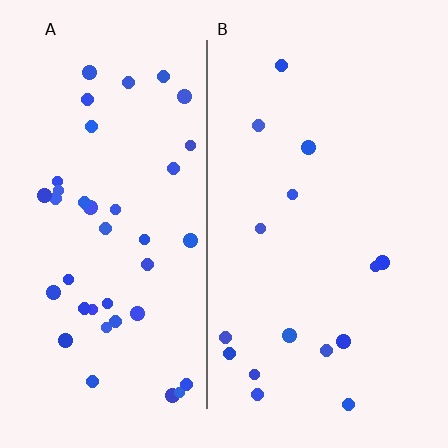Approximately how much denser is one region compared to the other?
Approximately 2.6× — region A over region B.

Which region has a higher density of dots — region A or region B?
A (the left).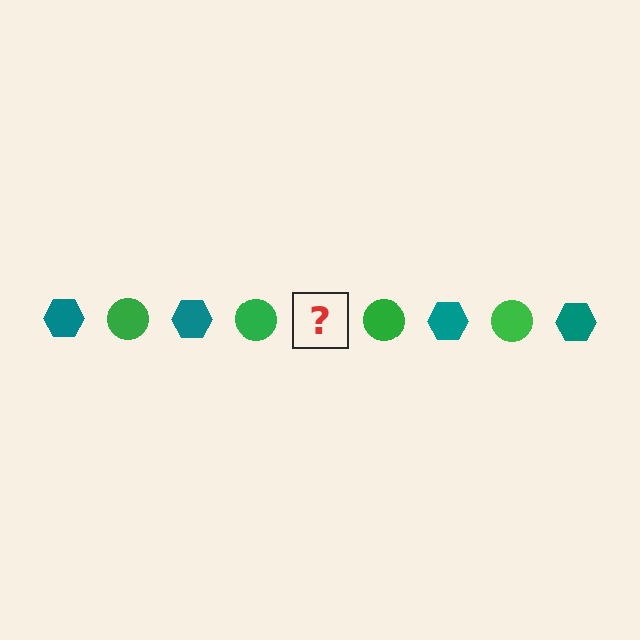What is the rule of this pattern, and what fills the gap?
The rule is that the pattern alternates between teal hexagon and green circle. The gap should be filled with a teal hexagon.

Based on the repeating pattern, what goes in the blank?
The blank should be a teal hexagon.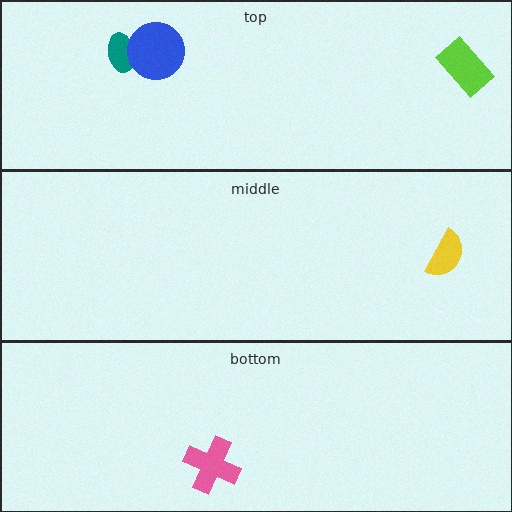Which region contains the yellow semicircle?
The middle region.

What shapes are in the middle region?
The yellow semicircle.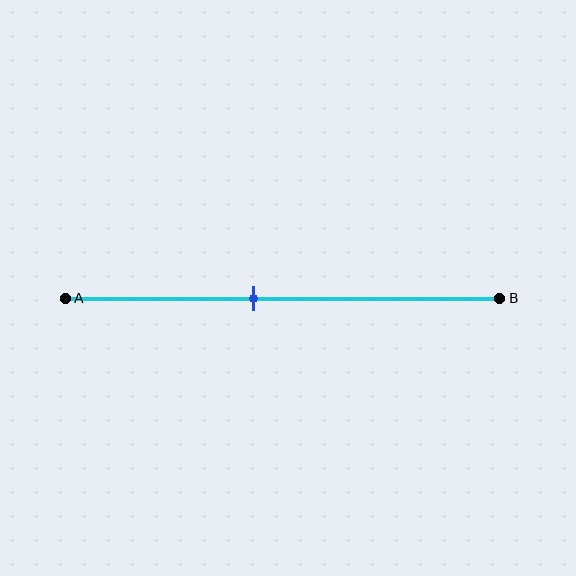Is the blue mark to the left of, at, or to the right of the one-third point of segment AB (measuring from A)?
The blue mark is to the right of the one-third point of segment AB.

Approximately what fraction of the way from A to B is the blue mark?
The blue mark is approximately 45% of the way from A to B.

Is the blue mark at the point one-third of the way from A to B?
No, the mark is at about 45% from A, not at the 33% one-third point.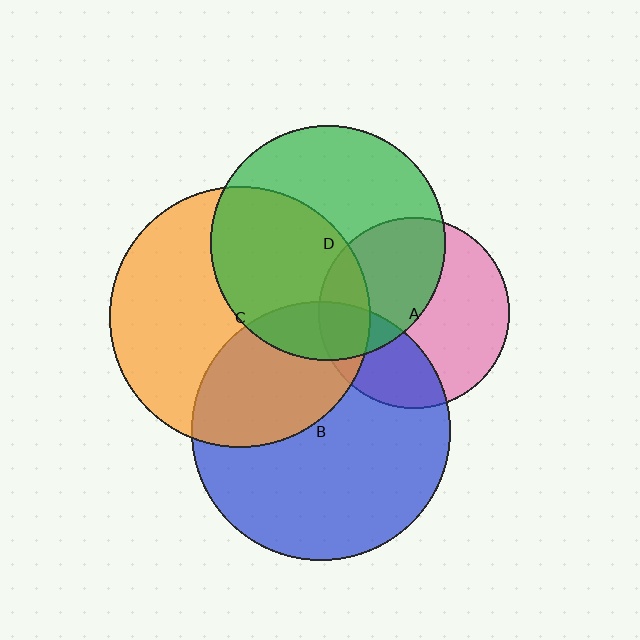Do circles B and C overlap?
Yes.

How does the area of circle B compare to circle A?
Approximately 1.8 times.